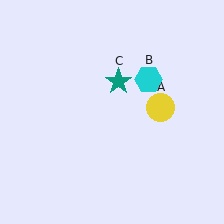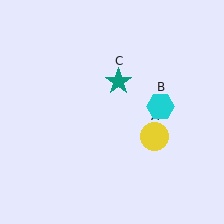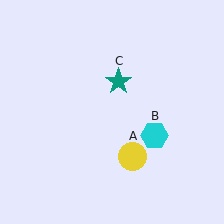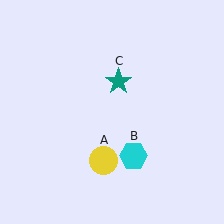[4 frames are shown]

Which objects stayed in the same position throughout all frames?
Teal star (object C) remained stationary.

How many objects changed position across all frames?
2 objects changed position: yellow circle (object A), cyan hexagon (object B).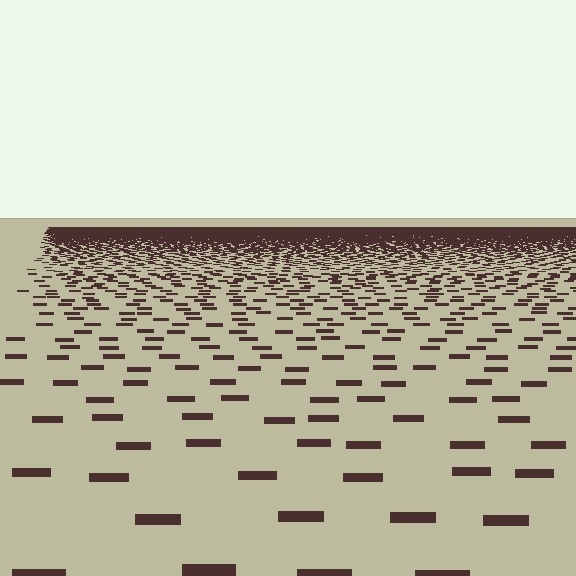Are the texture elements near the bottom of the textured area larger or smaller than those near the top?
Larger. Near the bottom, elements are closer to the viewer and appear at a bigger on-screen size.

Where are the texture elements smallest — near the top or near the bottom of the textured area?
Near the top.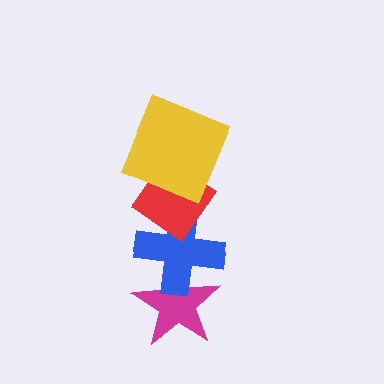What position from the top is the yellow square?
The yellow square is 1st from the top.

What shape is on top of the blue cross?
The red diamond is on top of the blue cross.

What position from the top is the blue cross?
The blue cross is 3rd from the top.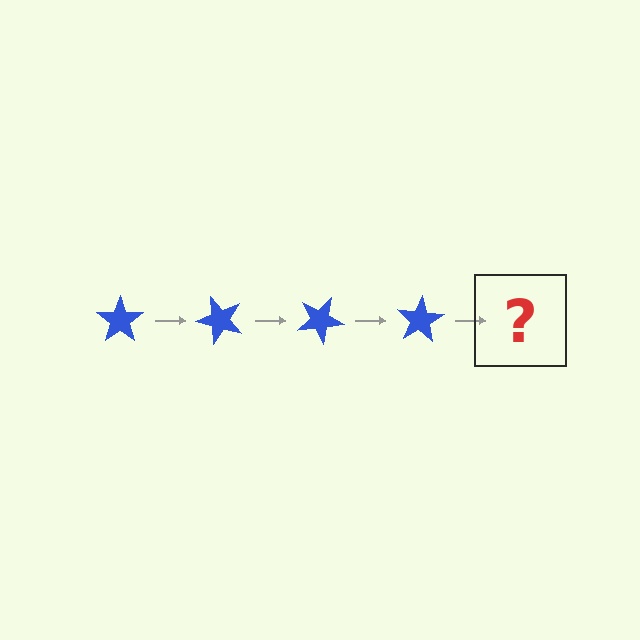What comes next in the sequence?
The next element should be a blue star rotated 200 degrees.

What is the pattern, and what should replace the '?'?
The pattern is that the star rotates 50 degrees each step. The '?' should be a blue star rotated 200 degrees.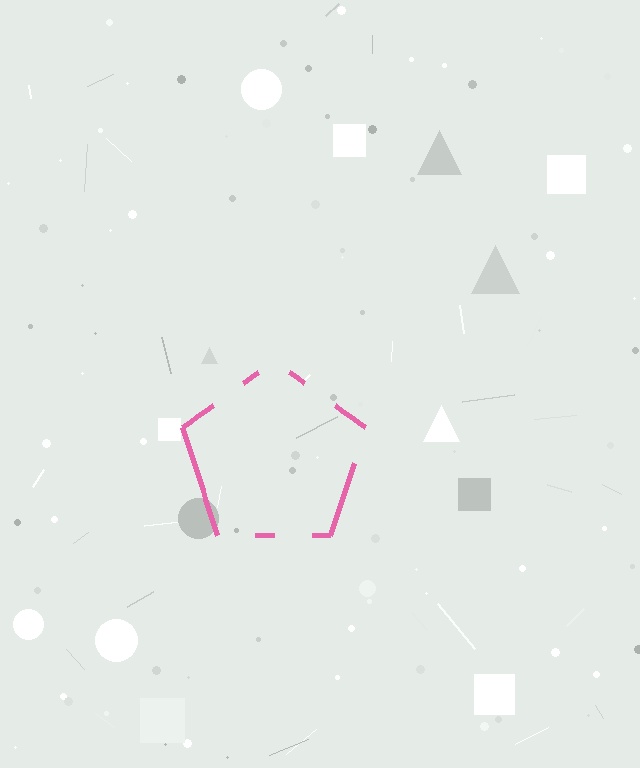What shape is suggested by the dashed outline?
The dashed outline suggests a pentagon.